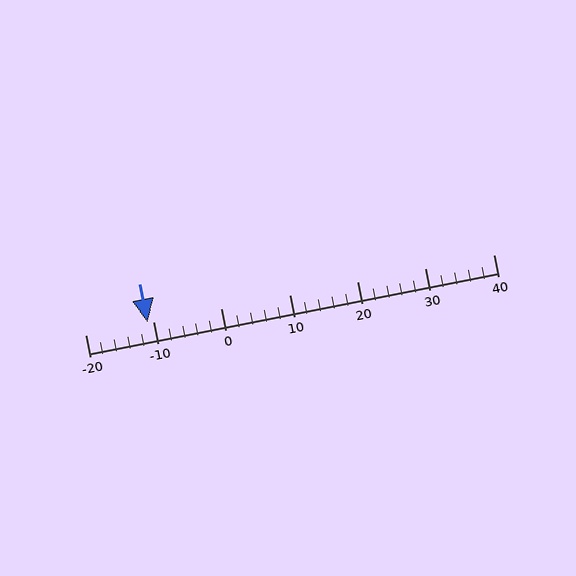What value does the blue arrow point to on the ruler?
The blue arrow points to approximately -11.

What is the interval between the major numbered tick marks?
The major tick marks are spaced 10 units apart.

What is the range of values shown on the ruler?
The ruler shows values from -20 to 40.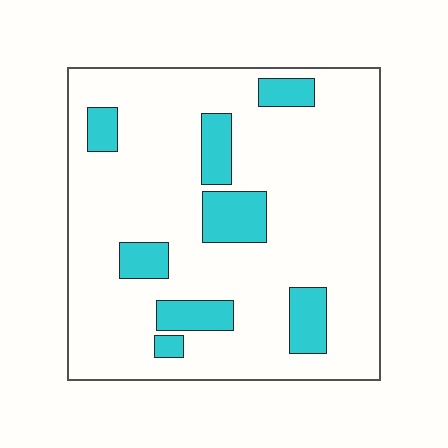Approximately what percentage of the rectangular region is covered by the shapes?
Approximately 15%.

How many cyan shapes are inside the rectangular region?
8.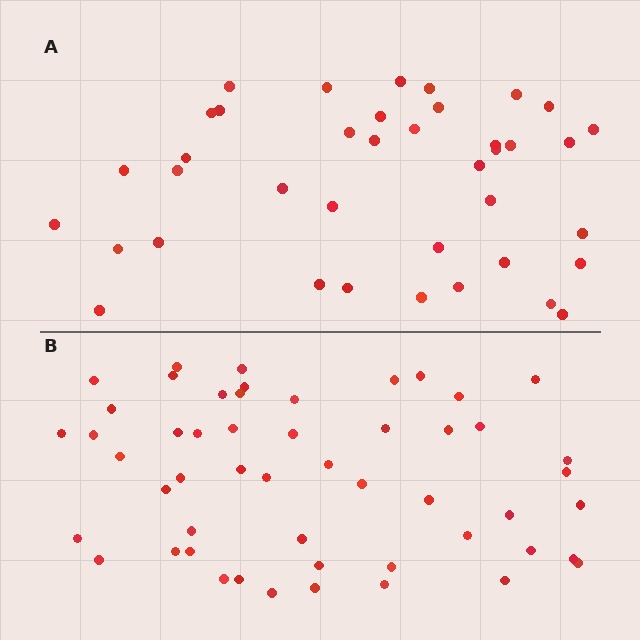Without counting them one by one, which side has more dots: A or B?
Region B (the bottom region) has more dots.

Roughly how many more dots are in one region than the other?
Region B has approximately 15 more dots than region A.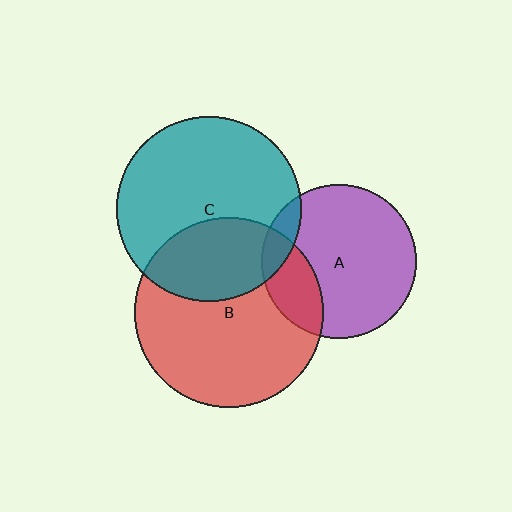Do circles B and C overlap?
Yes.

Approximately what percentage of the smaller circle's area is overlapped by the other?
Approximately 35%.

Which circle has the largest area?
Circle B (red).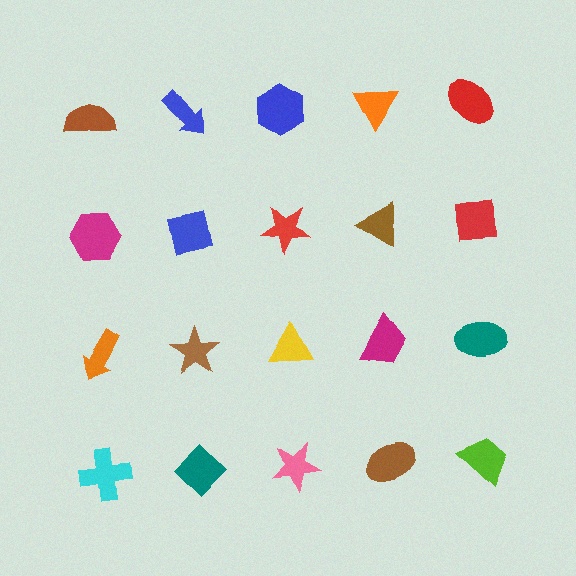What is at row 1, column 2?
A blue arrow.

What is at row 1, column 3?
A blue hexagon.